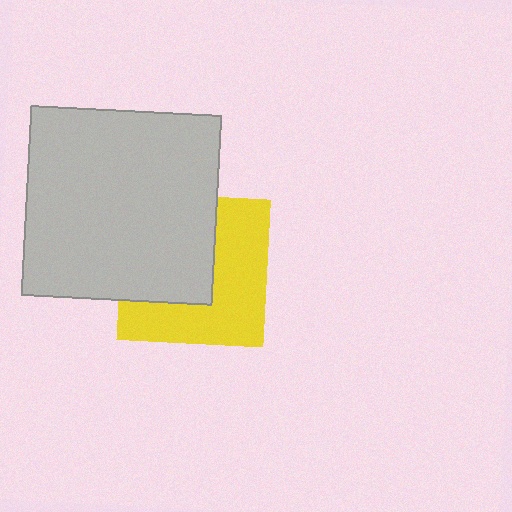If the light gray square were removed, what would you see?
You would see the complete yellow square.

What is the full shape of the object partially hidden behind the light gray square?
The partially hidden object is a yellow square.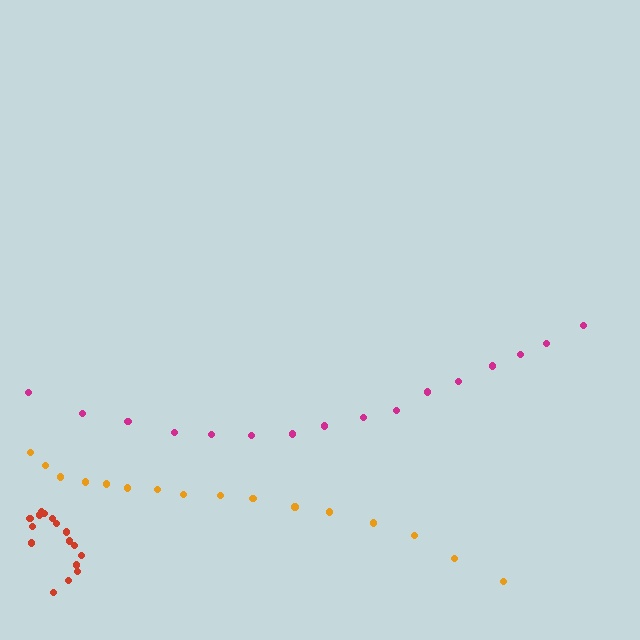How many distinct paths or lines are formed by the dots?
There are 3 distinct paths.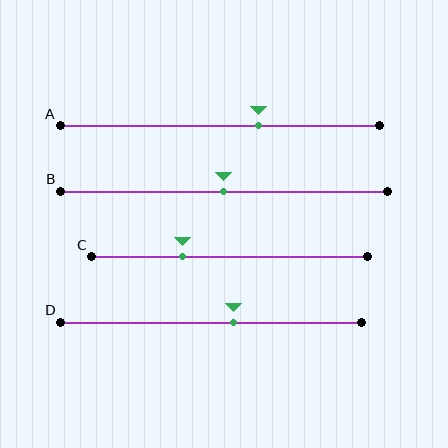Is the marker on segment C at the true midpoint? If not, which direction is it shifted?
No, the marker on segment C is shifted to the left by about 17% of the segment length.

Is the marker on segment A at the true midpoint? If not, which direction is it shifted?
No, the marker on segment A is shifted to the right by about 12% of the segment length.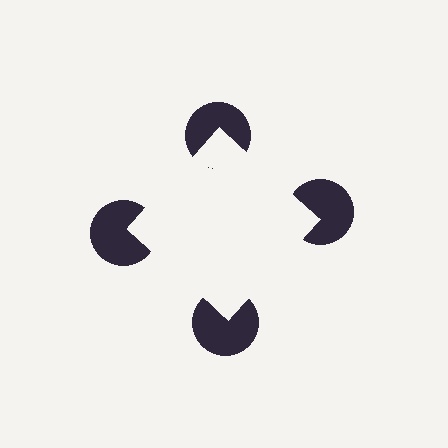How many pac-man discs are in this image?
There are 4 — one at each vertex of the illusory square.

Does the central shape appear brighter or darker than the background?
It typically appears slightly brighter than the background, even though no actual brightness change is drawn.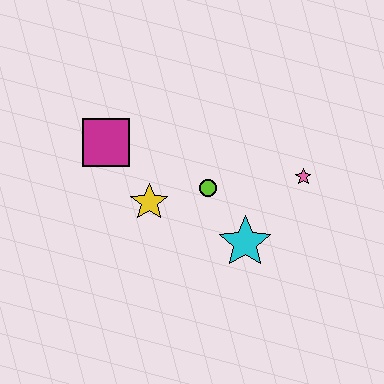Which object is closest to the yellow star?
The lime circle is closest to the yellow star.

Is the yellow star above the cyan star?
Yes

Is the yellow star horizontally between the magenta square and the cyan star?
Yes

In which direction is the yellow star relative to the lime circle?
The yellow star is to the left of the lime circle.